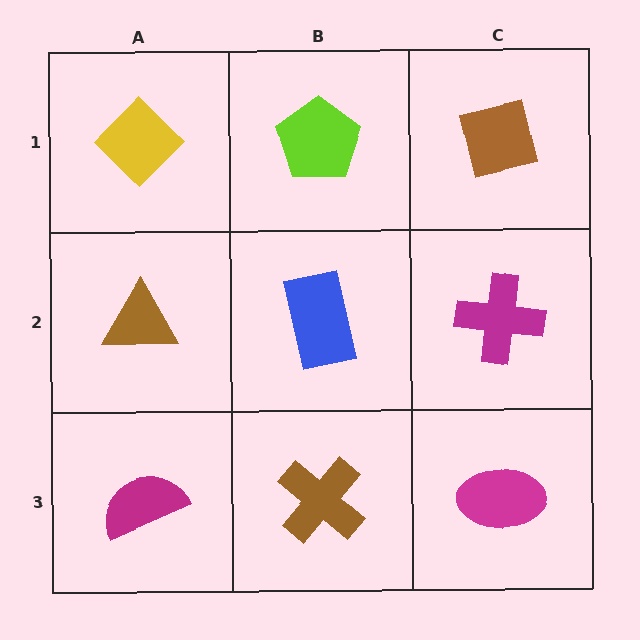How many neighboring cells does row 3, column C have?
2.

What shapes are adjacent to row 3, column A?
A brown triangle (row 2, column A), a brown cross (row 3, column B).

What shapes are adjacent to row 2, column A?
A yellow diamond (row 1, column A), a magenta semicircle (row 3, column A), a blue rectangle (row 2, column B).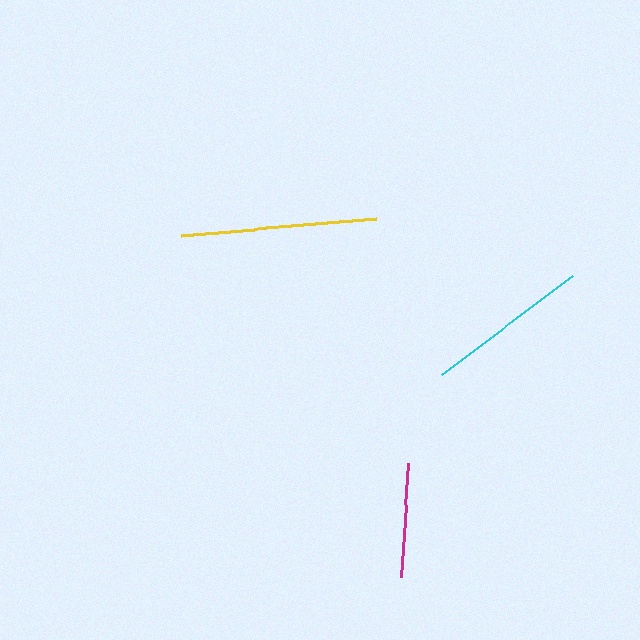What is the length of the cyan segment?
The cyan segment is approximately 163 pixels long.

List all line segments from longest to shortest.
From longest to shortest: yellow, cyan, magenta.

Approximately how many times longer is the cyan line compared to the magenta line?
The cyan line is approximately 1.4 times the length of the magenta line.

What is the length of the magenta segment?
The magenta segment is approximately 115 pixels long.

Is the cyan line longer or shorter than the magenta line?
The cyan line is longer than the magenta line.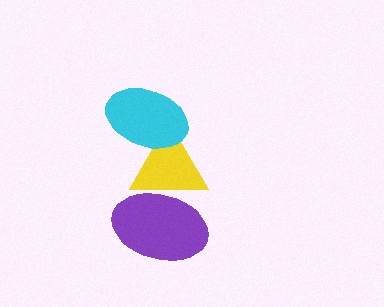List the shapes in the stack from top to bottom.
From top to bottom: the cyan ellipse, the yellow triangle, the purple ellipse.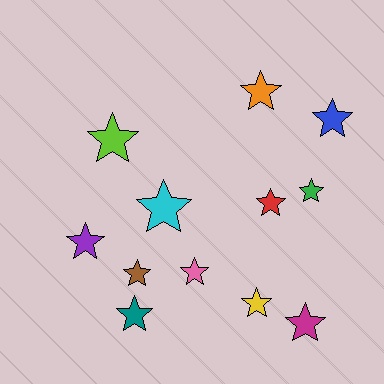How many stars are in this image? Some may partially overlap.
There are 12 stars.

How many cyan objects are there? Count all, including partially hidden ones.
There is 1 cyan object.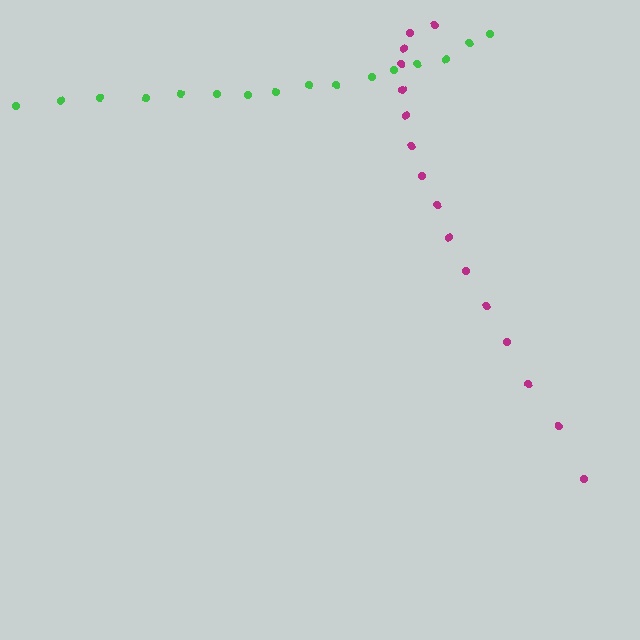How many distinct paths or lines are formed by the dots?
There are 2 distinct paths.